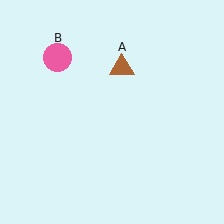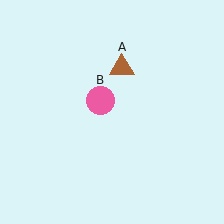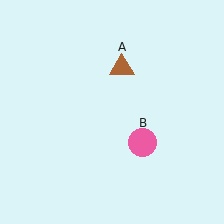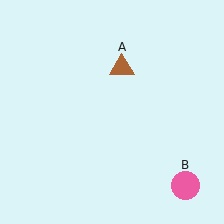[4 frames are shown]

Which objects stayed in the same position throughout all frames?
Brown triangle (object A) remained stationary.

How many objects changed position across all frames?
1 object changed position: pink circle (object B).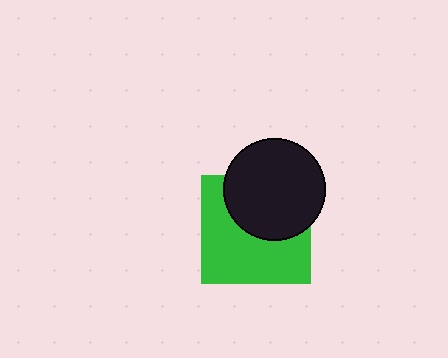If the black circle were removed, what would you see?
You would see the complete green square.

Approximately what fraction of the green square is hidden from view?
Roughly 42% of the green square is hidden behind the black circle.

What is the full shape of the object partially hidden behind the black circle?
The partially hidden object is a green square.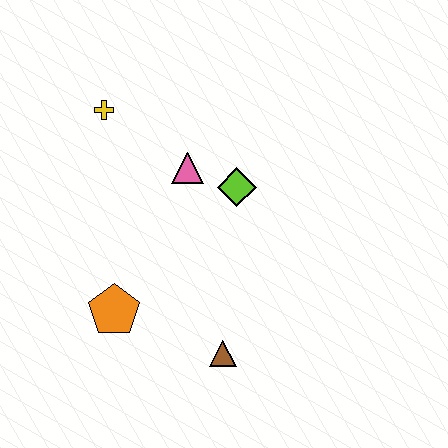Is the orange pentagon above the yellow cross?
No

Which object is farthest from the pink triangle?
The brown triangle is farthest from the pink triangle.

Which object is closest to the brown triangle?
The orange pentagon is closest to the brown triangle.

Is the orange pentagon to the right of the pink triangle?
No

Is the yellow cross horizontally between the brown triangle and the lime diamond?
No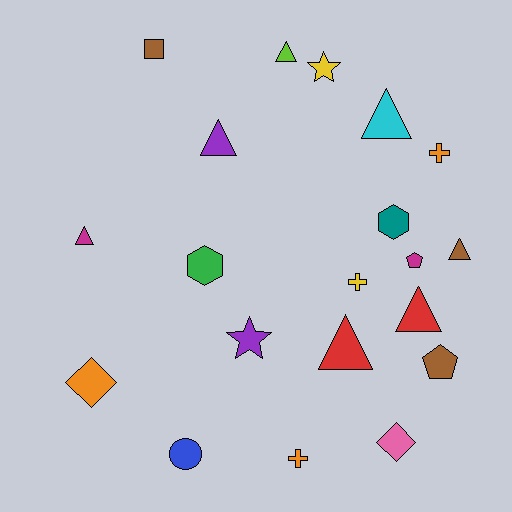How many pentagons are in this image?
There are 2 pentagons.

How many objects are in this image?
There are 20 objects.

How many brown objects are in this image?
There are 3 brown objects.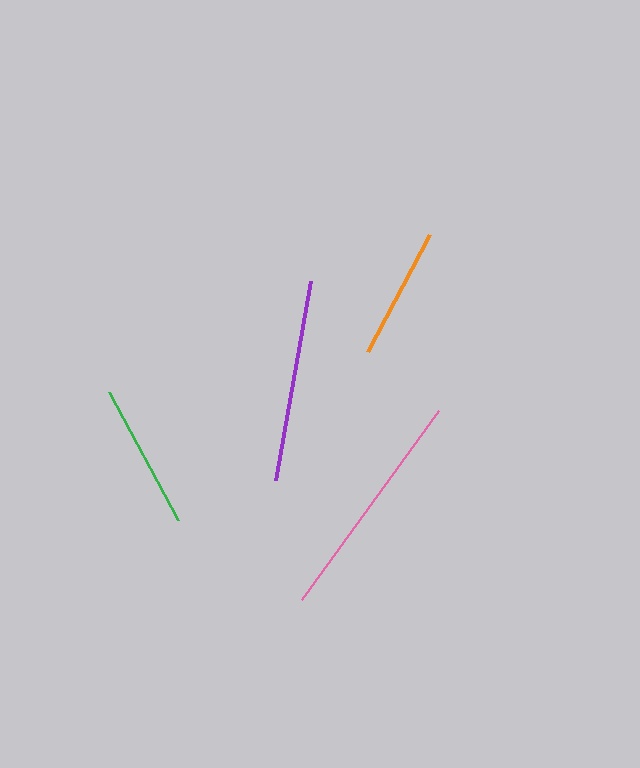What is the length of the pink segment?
The pink segment is approximately 233 pixels long.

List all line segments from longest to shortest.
From longest to shortest: pink, purple, green, orange.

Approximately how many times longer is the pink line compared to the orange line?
The pink line is approximately 1.8 times the length of the orange line.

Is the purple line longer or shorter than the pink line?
The pink line is longer than the purple line.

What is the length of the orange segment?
The orange segment is approximately 132 pixels long.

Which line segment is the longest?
The pink line is the longest at approximately 233 pixels.